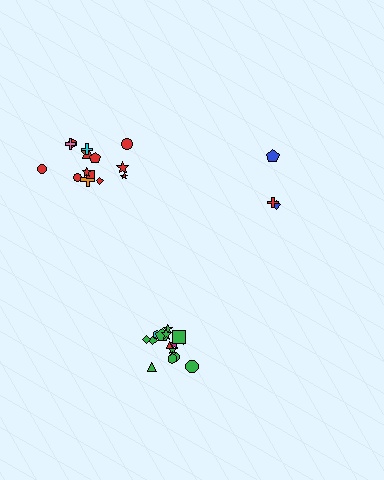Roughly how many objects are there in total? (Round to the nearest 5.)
Roughly 35 objects in total.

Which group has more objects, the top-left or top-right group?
The top-left group.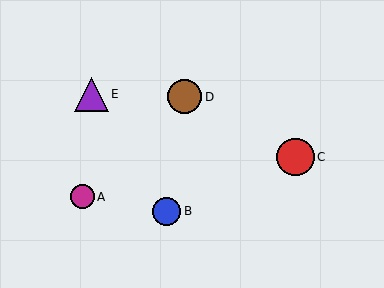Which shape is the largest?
The red circle (labeled C) is the largest.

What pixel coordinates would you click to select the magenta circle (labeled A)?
Click at (83, 197) to select the magenta circle A.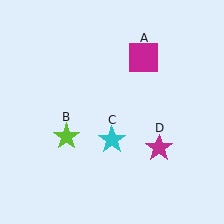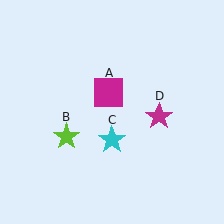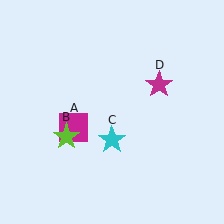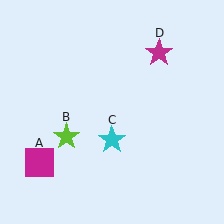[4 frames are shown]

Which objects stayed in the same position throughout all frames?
Lime star (object B) and cyan star (object C) remained stationary.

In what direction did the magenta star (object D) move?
The magenta star (object D) moved up.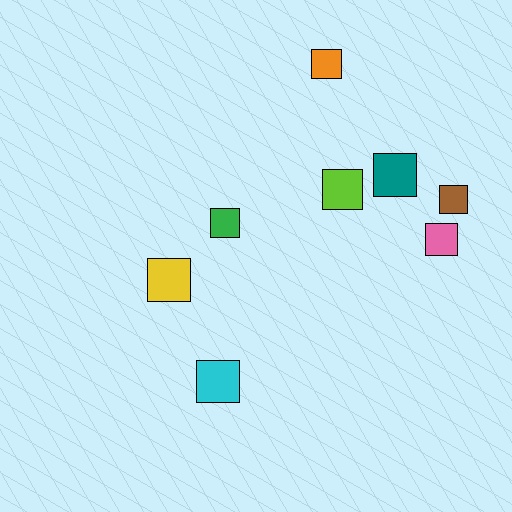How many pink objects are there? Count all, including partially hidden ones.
There is 1 pink object.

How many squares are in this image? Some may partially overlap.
There are 8 squares.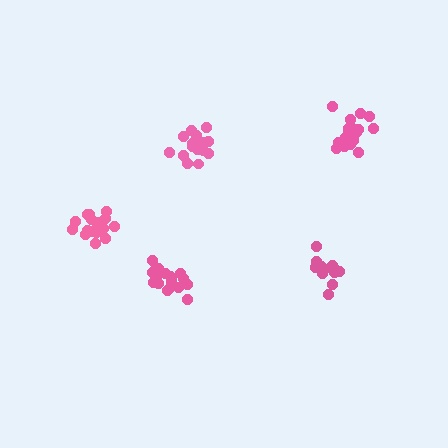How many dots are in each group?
Group 1: 14 dots, Group 2: 19 dots, Group 3: 19 dots, Group 4: 16 dots, Group 5: 19 dots (87 total).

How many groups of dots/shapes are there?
There are 5 groups.